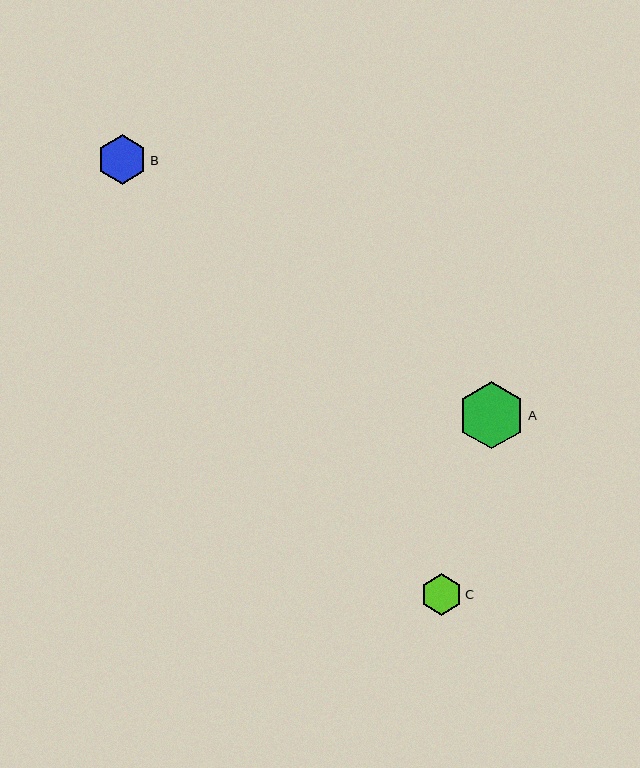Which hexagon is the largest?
Hexagon A is the largest with a size of approximately 67 pixels.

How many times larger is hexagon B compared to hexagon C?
Hexagon B is approximately 1.2 times the size of hexagon C.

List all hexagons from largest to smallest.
From largest to smallest: A, B, C.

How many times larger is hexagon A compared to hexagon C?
Hexagon A is approximately 1.6 times the size of hexagon C.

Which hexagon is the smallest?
Hexagon C is the smallest with a size of approximately 41 pixels.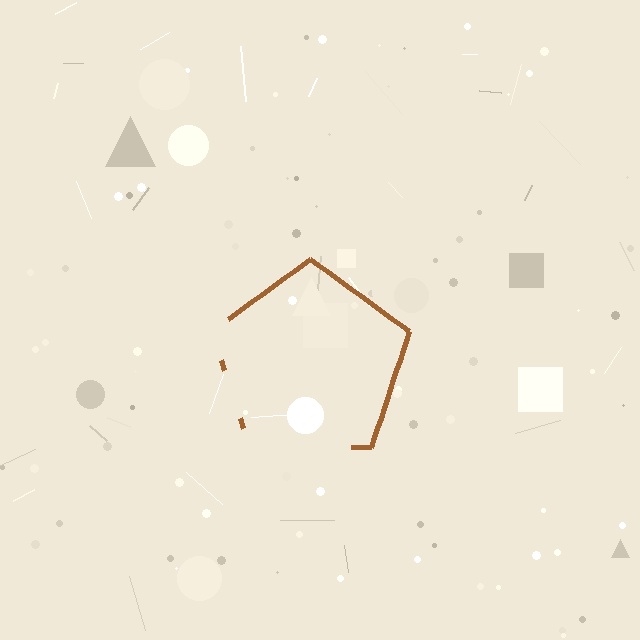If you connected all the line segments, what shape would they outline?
They would outline a pentagon.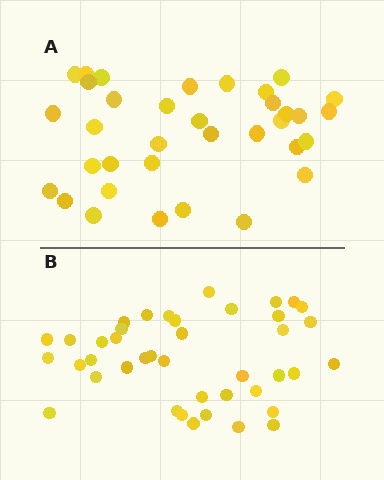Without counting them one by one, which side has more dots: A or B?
Region B (the bottom region) has more dots.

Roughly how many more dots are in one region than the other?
Region B has about 6 more dots than region A.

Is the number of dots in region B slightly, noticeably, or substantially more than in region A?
Region B has only slightly more — the two regions are fairly close. The ratio is roughly 1.2 to 1.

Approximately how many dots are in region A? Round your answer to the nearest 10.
About 40 dots. (The exact count is 35, which rounds to 40.)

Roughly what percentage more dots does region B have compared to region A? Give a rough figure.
About 15% more.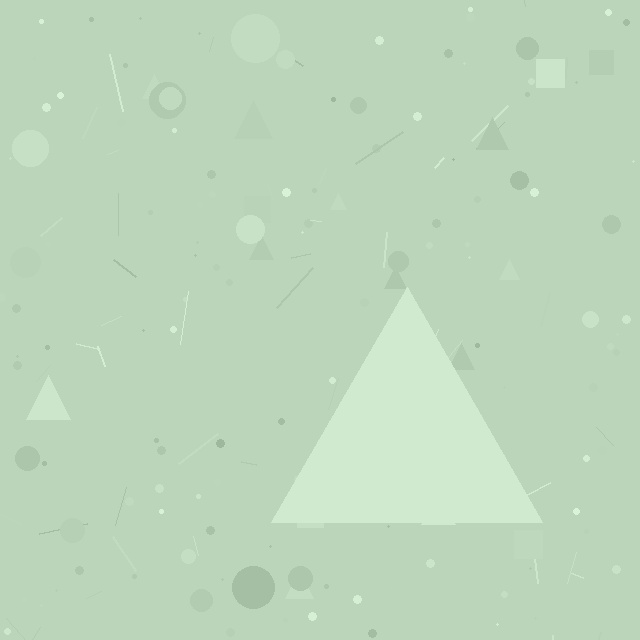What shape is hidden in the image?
A triangle is hidden in the image.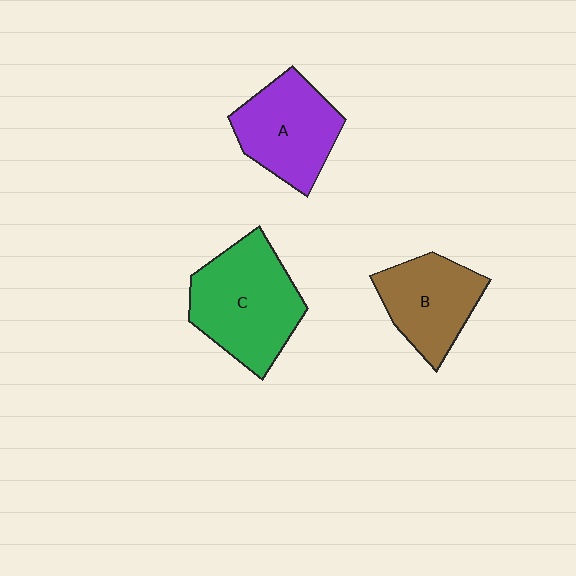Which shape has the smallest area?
Shape B (brown).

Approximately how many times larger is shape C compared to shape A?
Approximately 1.2 times.